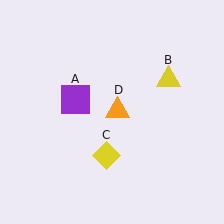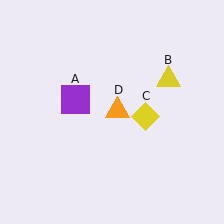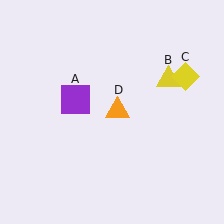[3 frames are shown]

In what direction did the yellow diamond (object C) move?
The yellow diamond (object C) moved up and to the right.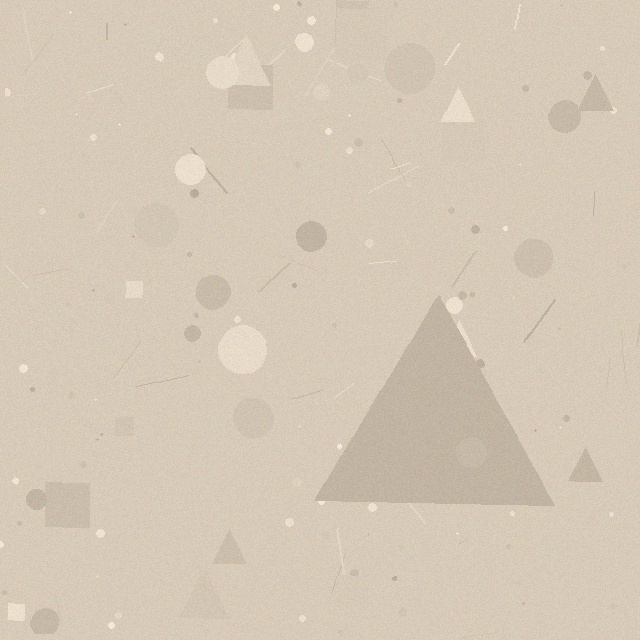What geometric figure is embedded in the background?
A triangle is embedded in the background.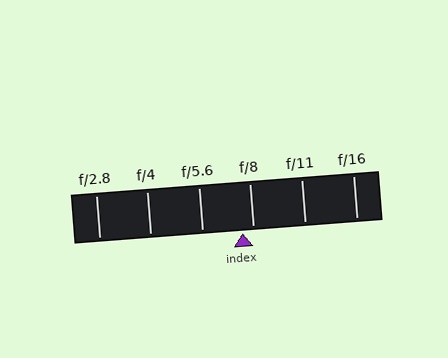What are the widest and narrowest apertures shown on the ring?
The widest aperture shown is f/2.8 and the narrowest is f/16.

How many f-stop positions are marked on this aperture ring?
There are 6 f-stop positions marked.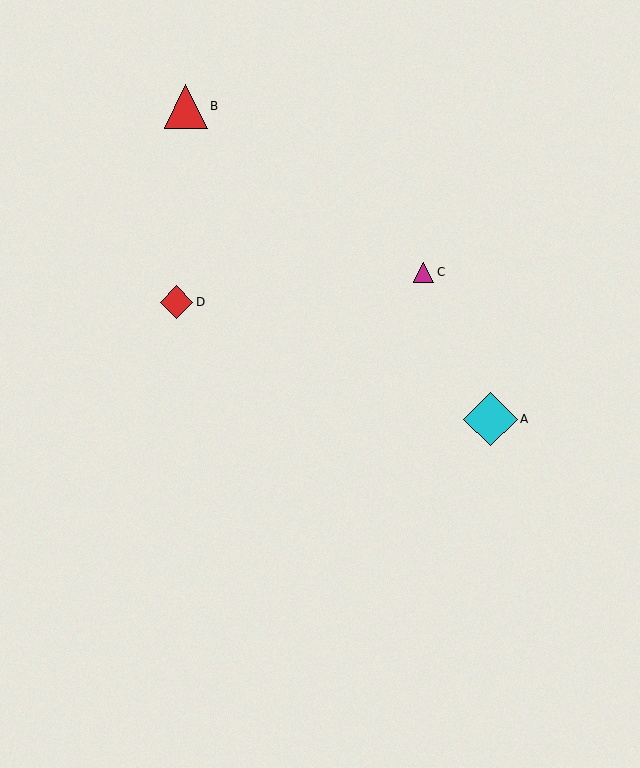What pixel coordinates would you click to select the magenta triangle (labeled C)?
Click at (423, 272) to select the magenta triangle C.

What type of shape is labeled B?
Shape B is a red triangle.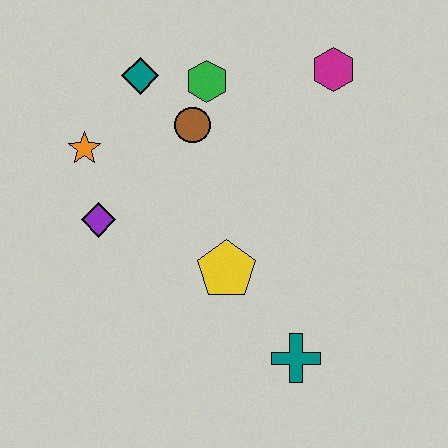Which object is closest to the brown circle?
The green hexagon is closest to the brown circle.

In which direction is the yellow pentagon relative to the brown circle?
The yellow pentagon is below the brown circle.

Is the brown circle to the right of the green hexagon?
No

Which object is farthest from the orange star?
The teal cross is farthest from the orange star.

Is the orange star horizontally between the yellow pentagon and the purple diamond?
No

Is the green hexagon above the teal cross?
Yes